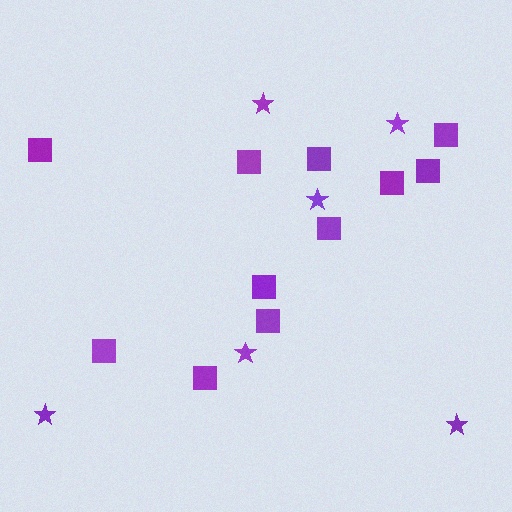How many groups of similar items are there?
There are 2 groups: one group of stars (6) and one group of squares (11).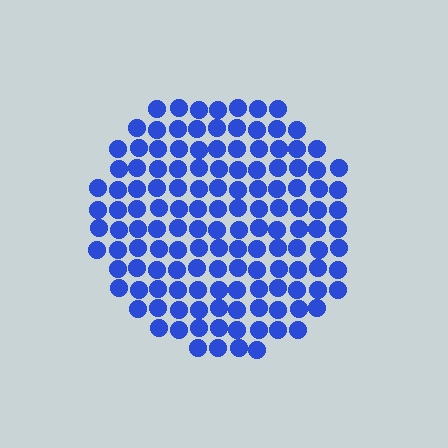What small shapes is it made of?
It is made of small circles.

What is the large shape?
The large shape is a circle.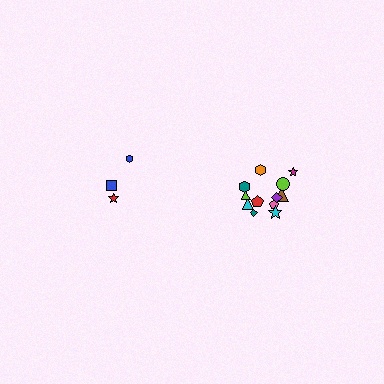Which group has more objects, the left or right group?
The right group.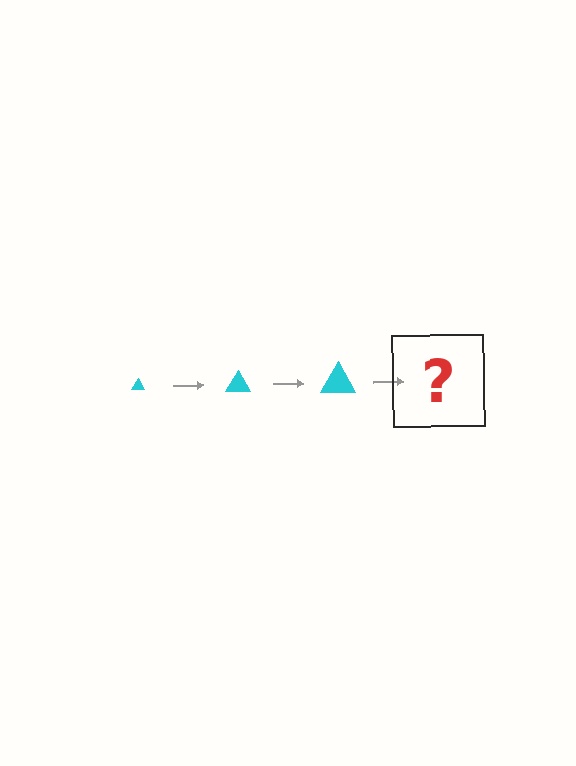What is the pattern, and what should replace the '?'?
The pattern is that the triangle gets progressively larger each step. The '?' should be a cyan triangle, larger than the previous one.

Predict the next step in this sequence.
The next step is a cyan triangle, larger than the previous one.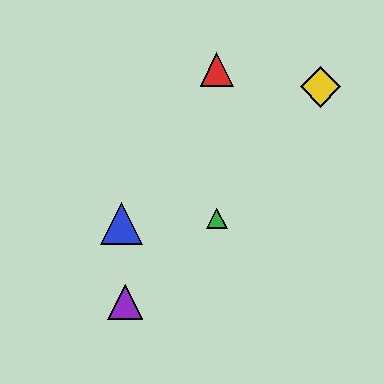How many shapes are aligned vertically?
2 shapes (the red triangle, the green triangle) are aligned vertically.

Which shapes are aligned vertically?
The red triangle, the green triangle are aligned vertically.